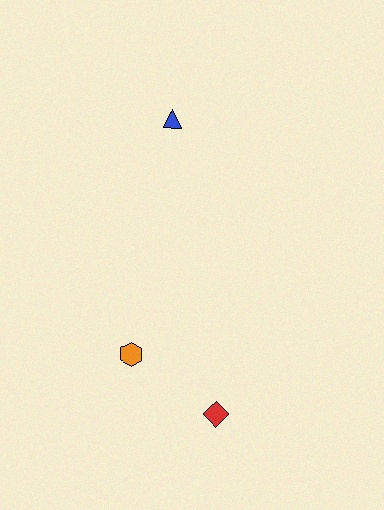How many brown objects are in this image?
There are no brown objects.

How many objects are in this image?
There are 3 objects.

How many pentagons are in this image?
There are no pentagons.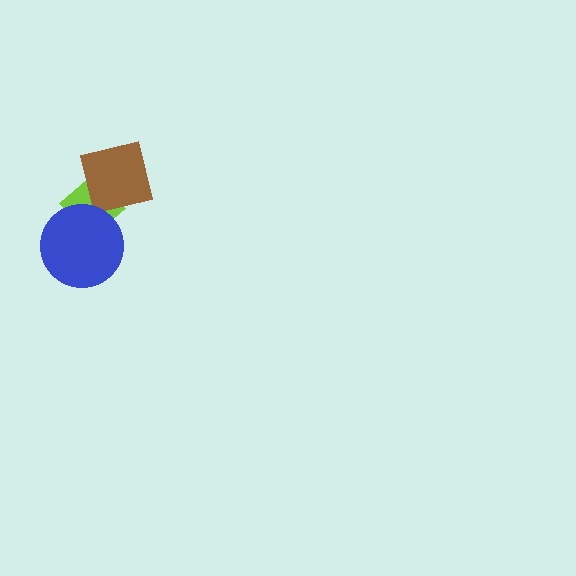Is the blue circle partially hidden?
No, no other shape covers it.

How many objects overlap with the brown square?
1 object overlaps with the brown square.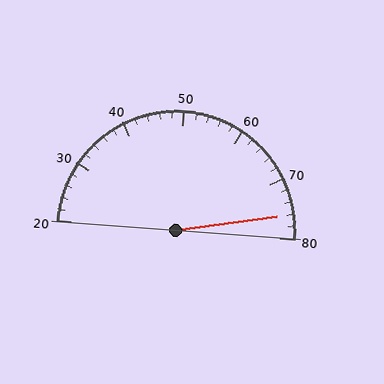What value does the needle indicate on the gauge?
The needle indicates approximately 76.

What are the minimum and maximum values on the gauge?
The gauge ranges from 20 to 80.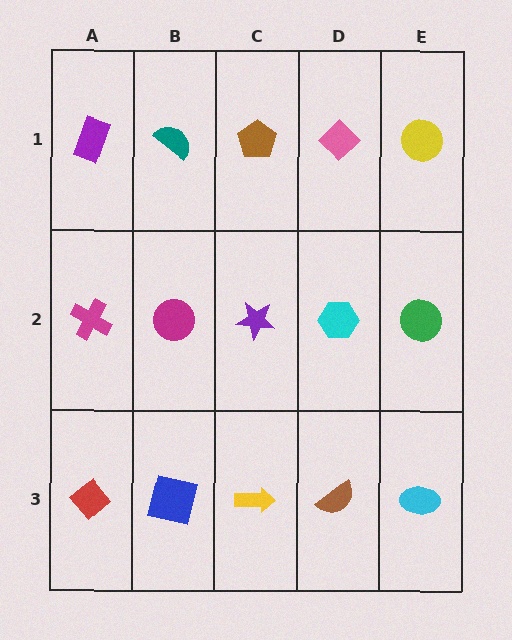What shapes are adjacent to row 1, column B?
A magenta circle (row 2, column B), a purple rectangle (row 1, column A), a brown pentagon (row 1, column C).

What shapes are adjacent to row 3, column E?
A green circle (row 2, column E), a brown semicircle (row 3, column D).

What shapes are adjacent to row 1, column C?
A purple star (row 2, column C), a teal semicircle (row 1, column B), a pink diamond (row 1, column D).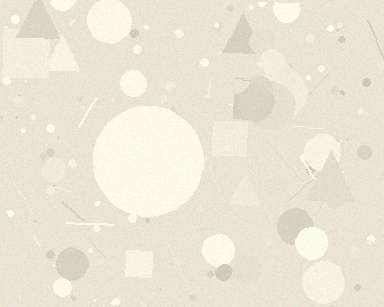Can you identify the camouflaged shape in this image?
The camouflaged shape is a circle.